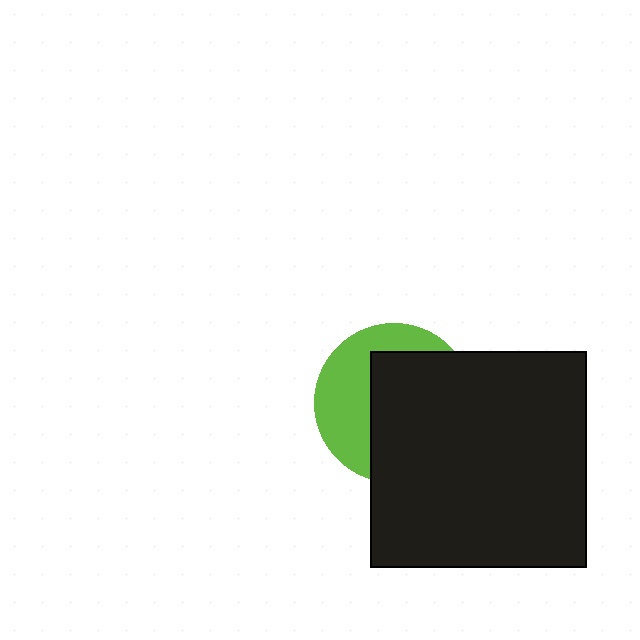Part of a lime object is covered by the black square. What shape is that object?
It is a circle.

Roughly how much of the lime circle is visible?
A small part of it is visible (roughly 40%).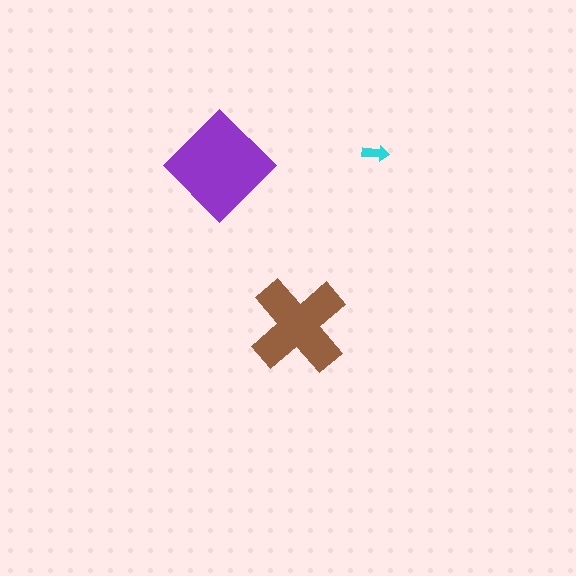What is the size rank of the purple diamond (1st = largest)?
1st.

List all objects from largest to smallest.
The purple diamond, the brown cross, the cyan arrow.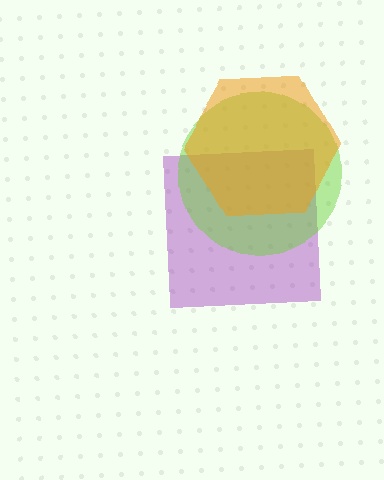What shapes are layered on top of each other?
The layered shapes are: a purple square, a lime circle, an orange hexagon.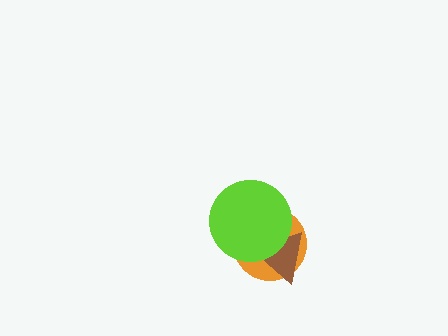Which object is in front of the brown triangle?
The lime circle is in front of the brown triangle.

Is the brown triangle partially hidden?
Yes, it is partially covered by another shape.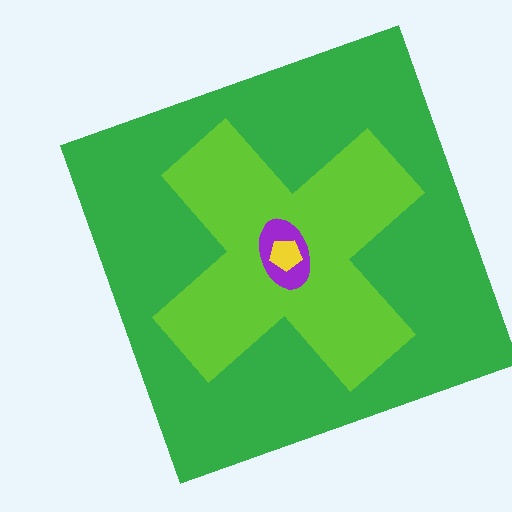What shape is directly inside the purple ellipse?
The yellow pentagon.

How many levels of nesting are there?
4.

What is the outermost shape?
The green square.